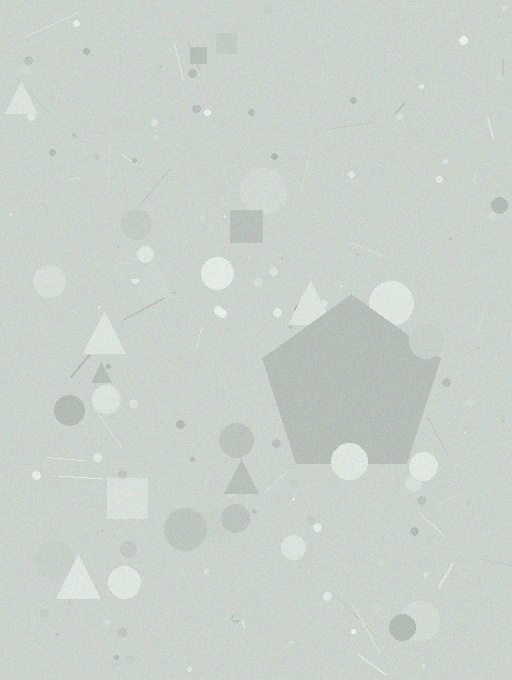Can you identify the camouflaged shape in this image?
The camouflaged shape is a pentagon.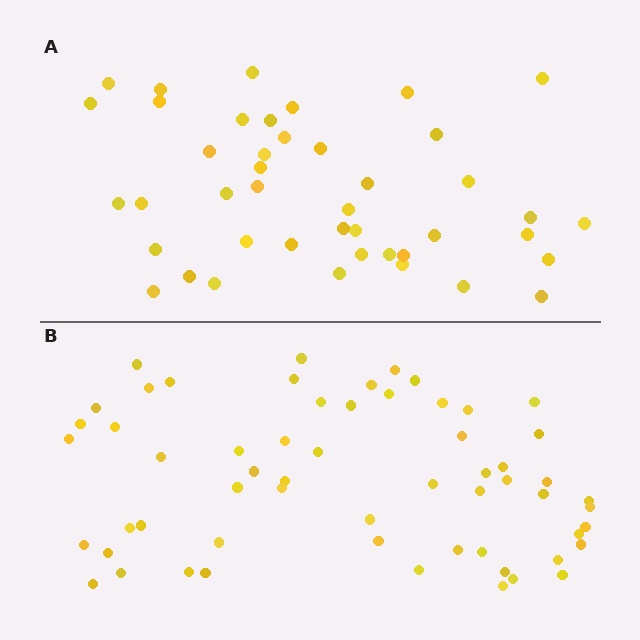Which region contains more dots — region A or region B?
Region B (the bottom region) has more dots.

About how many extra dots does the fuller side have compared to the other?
Region B has approximately 15 more dots than region A.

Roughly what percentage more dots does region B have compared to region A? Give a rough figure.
About 35% more.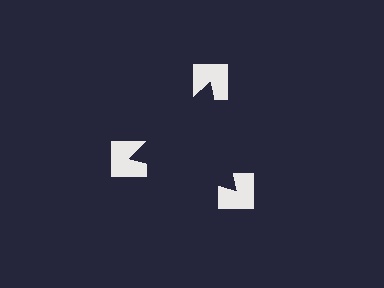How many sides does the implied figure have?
3 sides.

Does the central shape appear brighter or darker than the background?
It typically appears slightly darker than the background, even though no actual brightness change is drawn.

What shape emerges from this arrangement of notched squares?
An illusory triangle — its edges are inferred from the aligned wedge cuts in the notched squares, not physically drawn.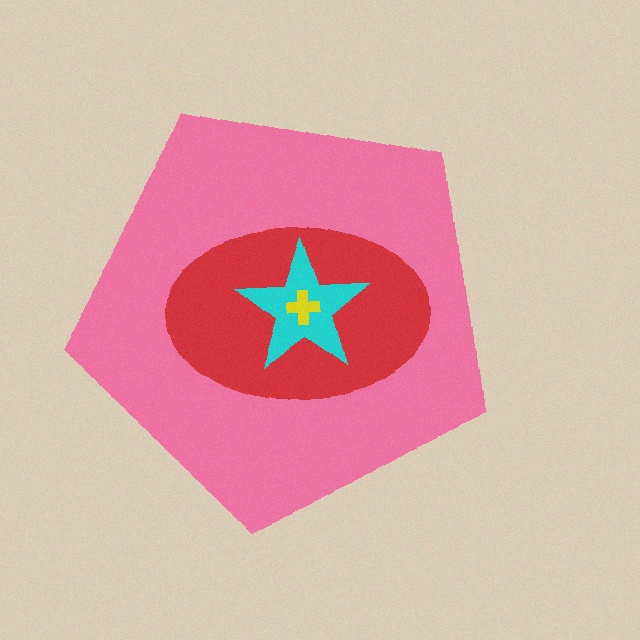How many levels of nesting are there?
4.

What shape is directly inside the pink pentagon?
The red ellipse.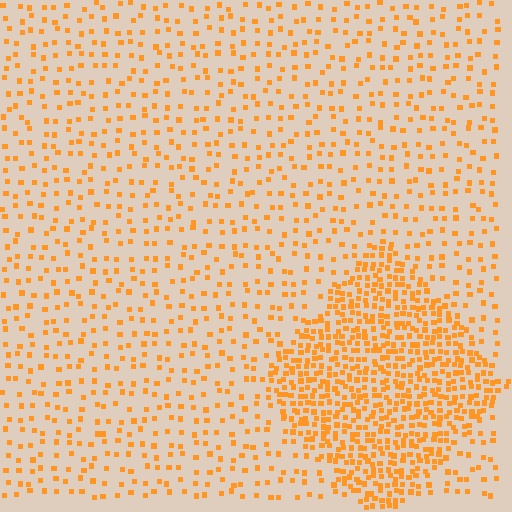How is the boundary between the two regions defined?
The boundary is defined by a change in element density (approximately 2.9x ratio). All elements are the same color, size, and shape.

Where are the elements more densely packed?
The elements are more densely packed inside the diamond boundary.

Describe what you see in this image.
The image contains small orange elements arranged at two different densities. A diamond-shaped region is visible where the elements are more densely packed than the surrounding area.